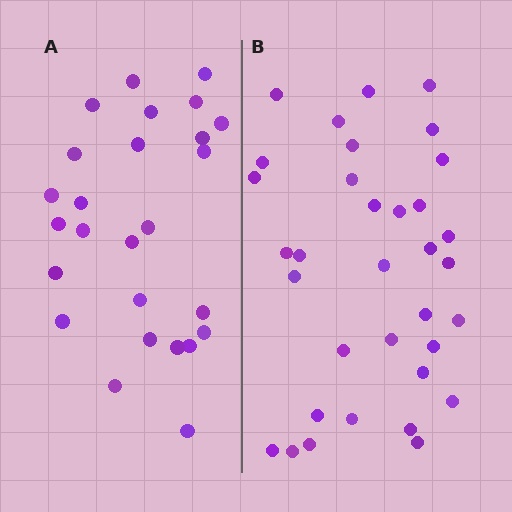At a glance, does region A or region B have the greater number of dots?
Region B (the right region) has more dots.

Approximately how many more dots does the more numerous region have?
Region B has roughly 8 or so more dots than region A.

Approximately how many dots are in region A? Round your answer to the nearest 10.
About 30 dots. (The exact count is 26, which rounds to 30.)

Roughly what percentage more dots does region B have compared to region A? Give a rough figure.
About 30% more.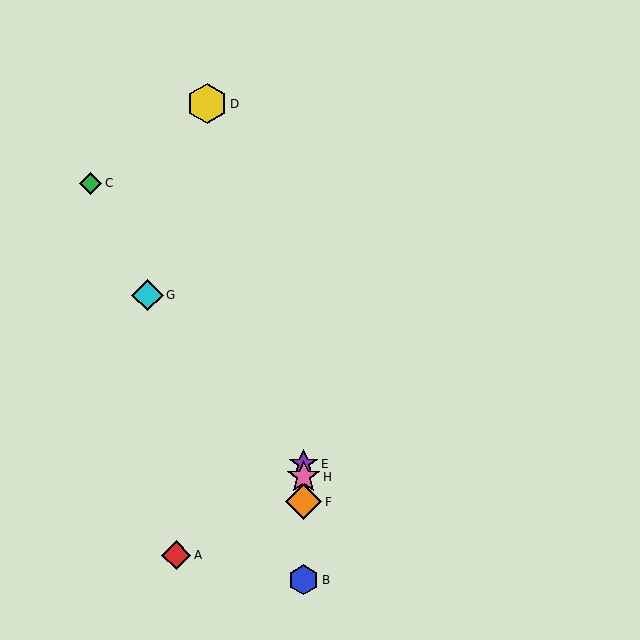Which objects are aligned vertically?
Objects B, E, F, H are aligned vertically.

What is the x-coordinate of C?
Object C is at x≈91.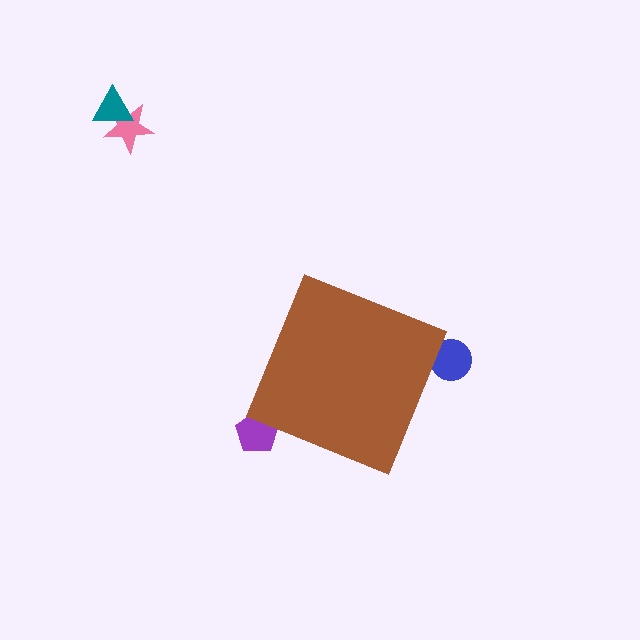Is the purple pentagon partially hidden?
Yes, the purple pentagon is partially hidden behind the brown diamond.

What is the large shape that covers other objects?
A brown diamond.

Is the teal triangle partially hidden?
No, the teal triangle is fully visible.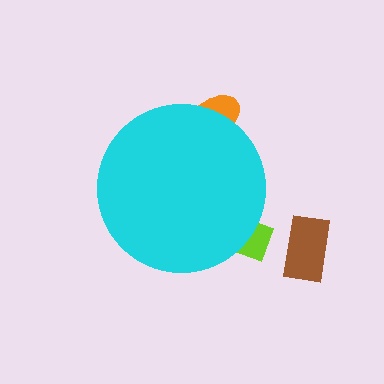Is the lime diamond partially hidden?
Yes, the lime diamond is partially hidden behind the cyan circle.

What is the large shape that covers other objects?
A cyan circle.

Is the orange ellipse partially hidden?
Yes, the orange ellipse is partially hidden behind the cyan circle.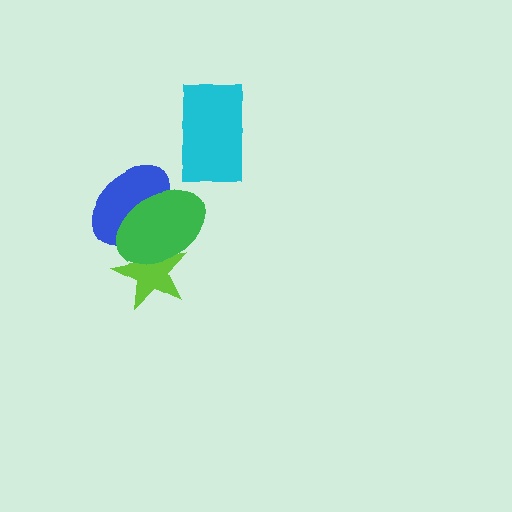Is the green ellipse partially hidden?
No, no other shape covers it.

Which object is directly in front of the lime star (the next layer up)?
The blue ellipse is directly in front of the lime star.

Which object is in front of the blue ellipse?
The green ellipse is in front of the blue ellipse.